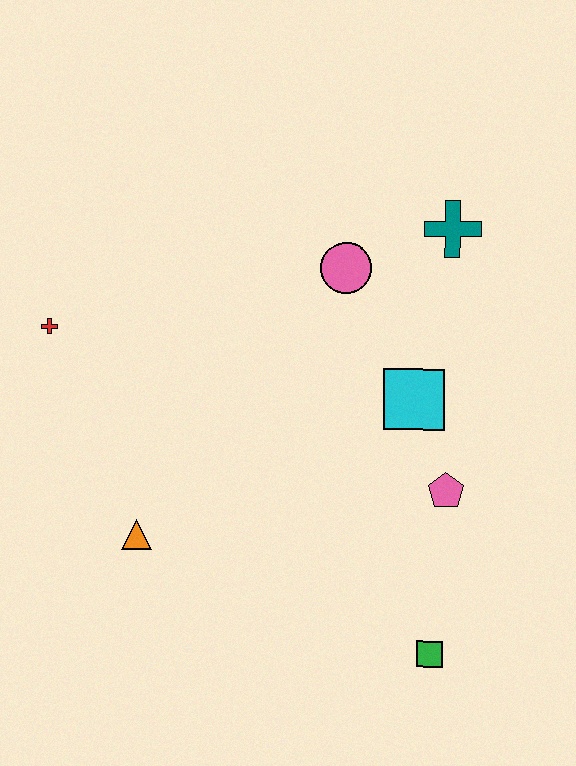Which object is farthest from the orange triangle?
The teal cross is farthest from the orange triangle.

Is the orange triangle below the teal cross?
Yes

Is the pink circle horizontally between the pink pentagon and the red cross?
Yes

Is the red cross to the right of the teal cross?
No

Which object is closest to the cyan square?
The pink pentagon is closest to the cyan square.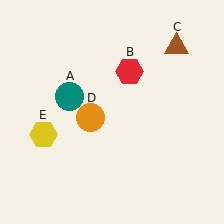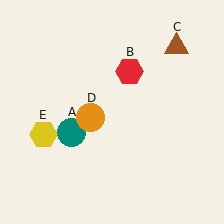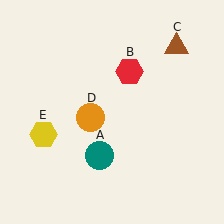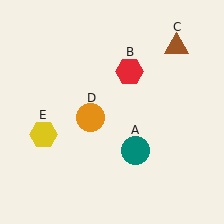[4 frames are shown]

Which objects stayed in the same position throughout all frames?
Red hexagon (object B) and brown triangle (object C) and orange circle (object D) and yellow hexagon (object E) remained stationary.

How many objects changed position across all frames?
1 object changed position: teal circle (object A).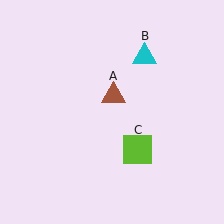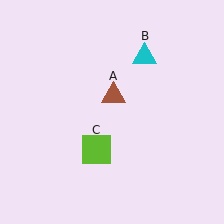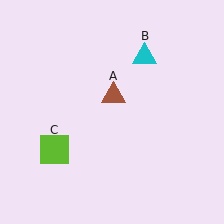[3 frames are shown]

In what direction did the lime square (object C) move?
The lime square (object C) moved left.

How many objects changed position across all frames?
1 object changed position: lime square (object C).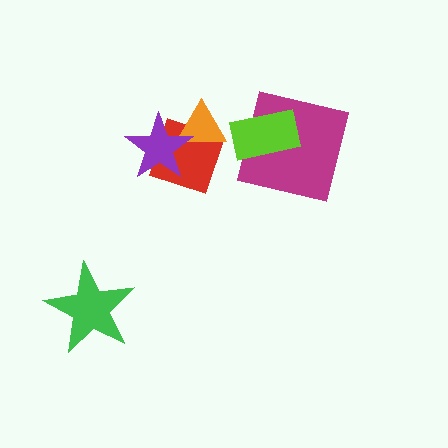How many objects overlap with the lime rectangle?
1 object overlaps with the lime rectangle.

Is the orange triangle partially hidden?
Yes, it is partially covered by another shape.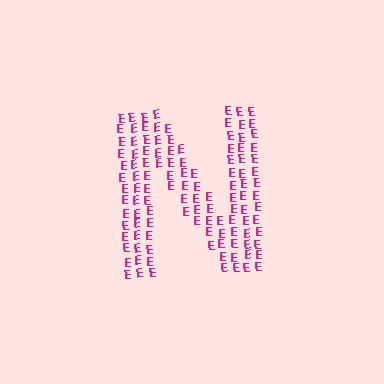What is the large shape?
The large shape is the letter N.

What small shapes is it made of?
It is made of small letter E's.